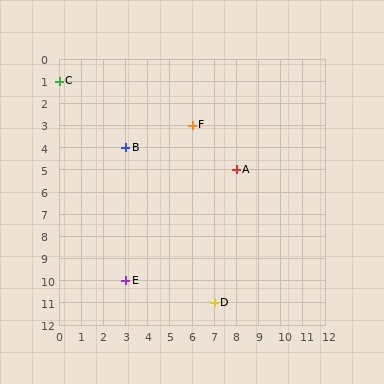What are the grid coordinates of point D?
Point D is at grid coordinates (7, 11).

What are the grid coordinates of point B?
Point B is at grid coordinates (3, 4).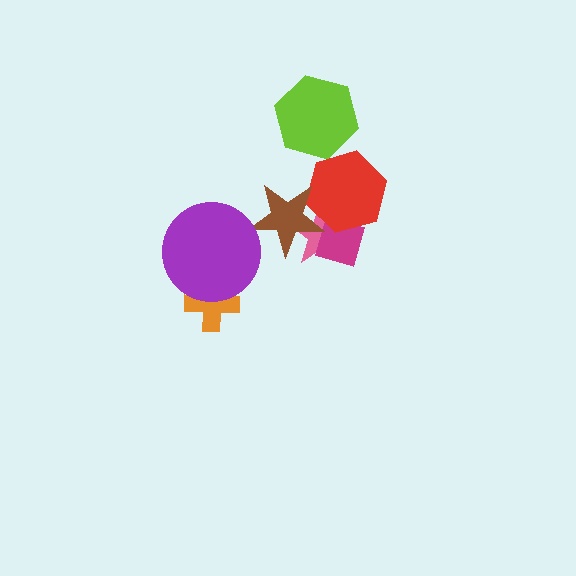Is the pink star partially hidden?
Yes, it is partially covered by another shape.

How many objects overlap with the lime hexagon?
0 objects overlap with the lime hexagon.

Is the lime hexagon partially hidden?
No, no other shape covers it.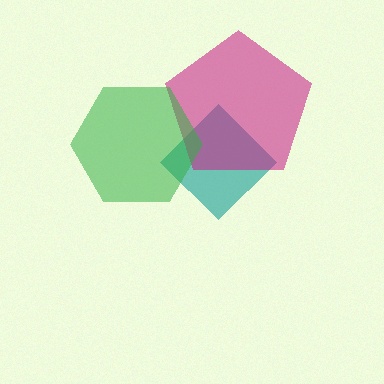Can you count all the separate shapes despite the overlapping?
Yes, there are 3 separate shapes.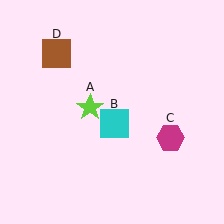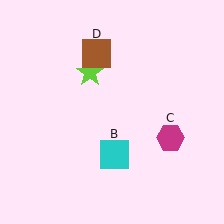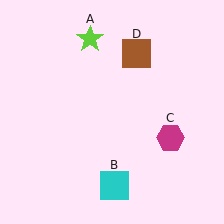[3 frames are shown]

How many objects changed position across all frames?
3 objects changed position: lime star (object A), cyan square (object B), brown square (object D).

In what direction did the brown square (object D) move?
The brown square (object D) moved right.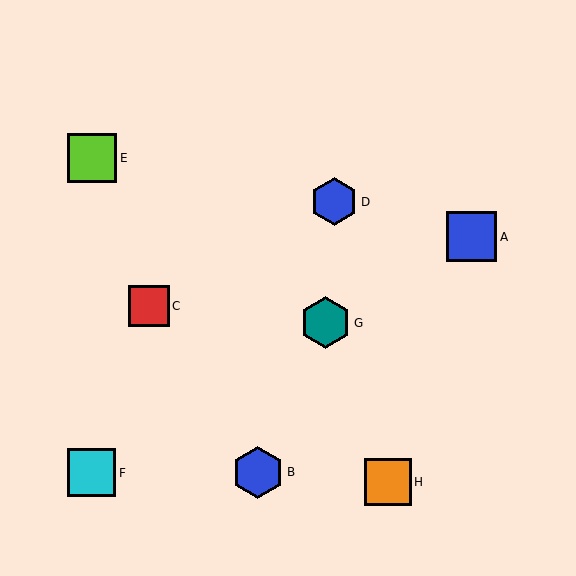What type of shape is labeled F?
Shape F is a cyan square.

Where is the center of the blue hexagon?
The center of the blue hexagon is at (258, 472).